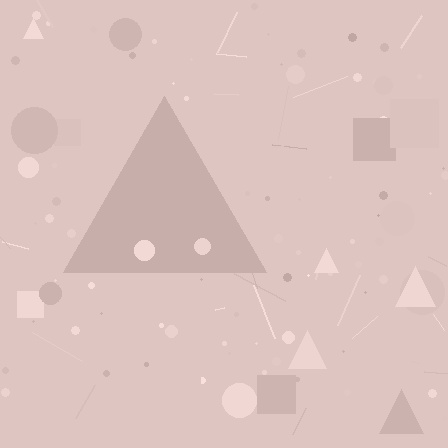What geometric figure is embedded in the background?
A triangle is embedded in the background.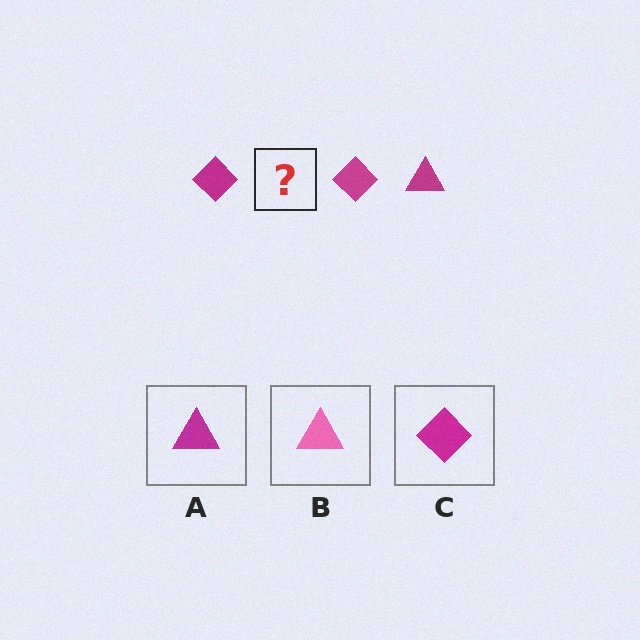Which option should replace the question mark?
Option A.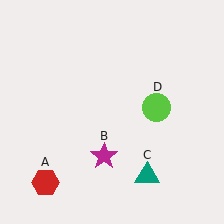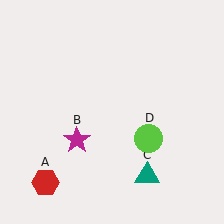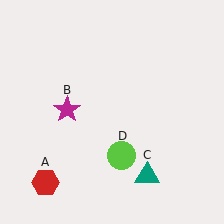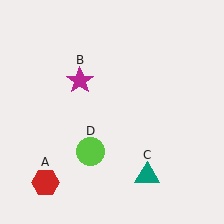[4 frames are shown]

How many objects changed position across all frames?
2 objects changed position: magenta star (object B), lime circle (object D).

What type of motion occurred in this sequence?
The magenta star (object B), lime circle (object D) rotated clockwise around the center of the scene.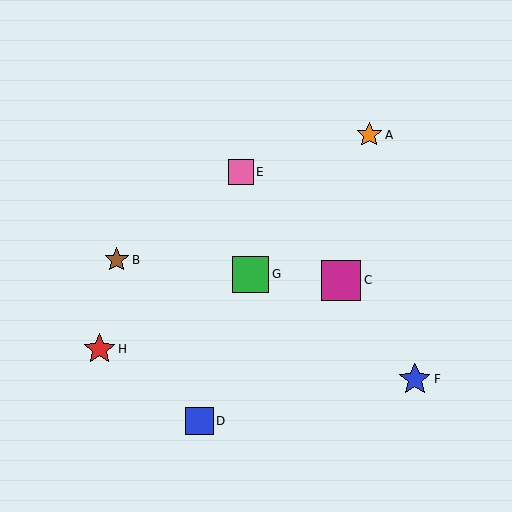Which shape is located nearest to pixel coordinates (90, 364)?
The red star (labeled H) at (100, 349) is nearest to that location.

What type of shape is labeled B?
Shape B is a brown star.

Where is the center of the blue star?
The center of the blue star is at (415, 379).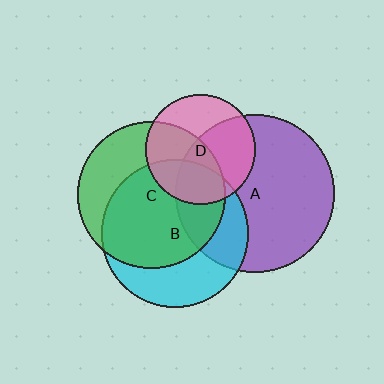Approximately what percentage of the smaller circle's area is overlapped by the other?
Approximately 30%.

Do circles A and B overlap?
Yes.